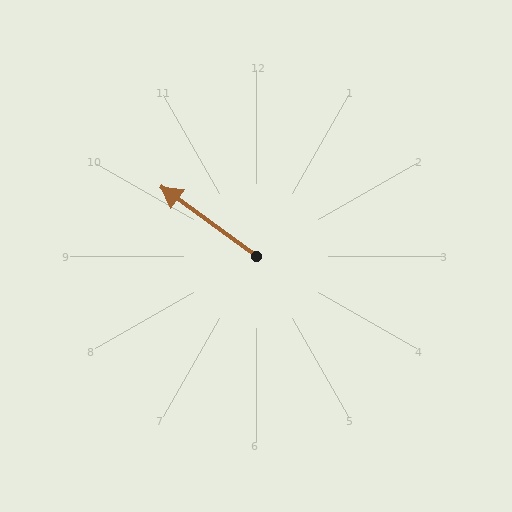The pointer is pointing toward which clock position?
Roughly 10 o'clock.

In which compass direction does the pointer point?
Northwest.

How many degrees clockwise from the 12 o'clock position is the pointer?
Approximately 306 degrees.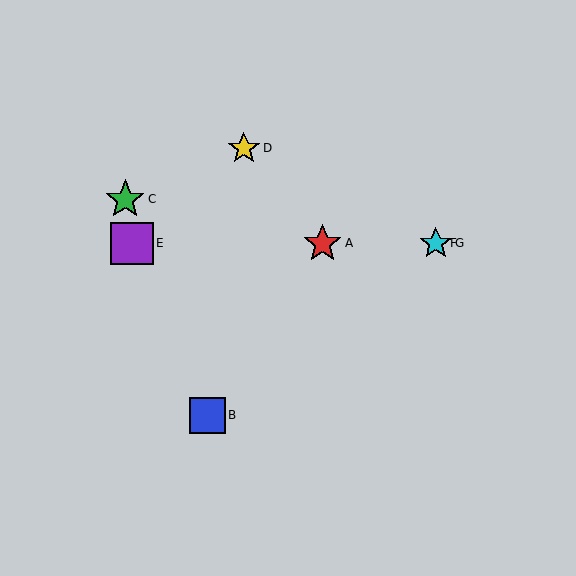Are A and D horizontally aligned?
No, A is at y≈243 and D is at y≈148.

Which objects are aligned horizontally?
Objects A, E, F, G are aligned horizontally.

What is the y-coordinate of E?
Object E is at y≈243.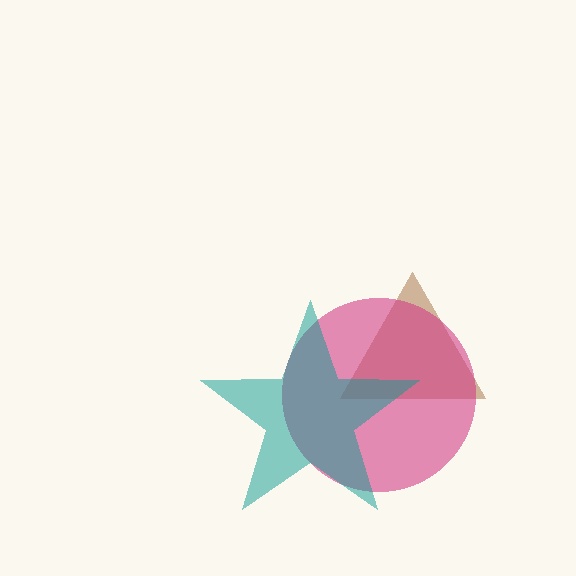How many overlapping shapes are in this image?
There are 3 overlapping shapes in the image.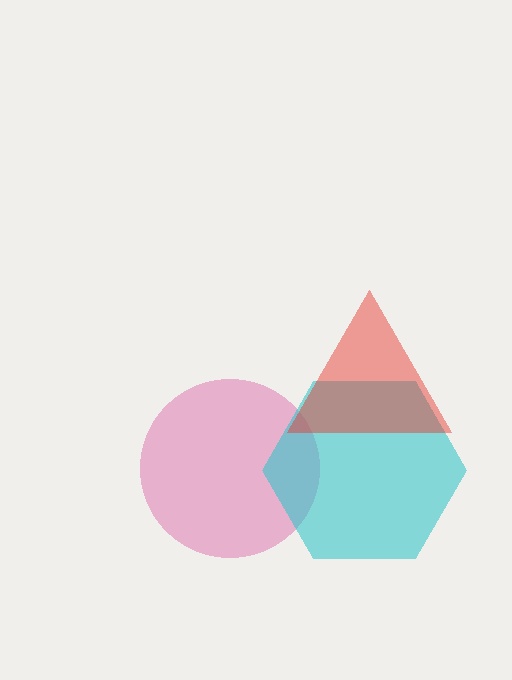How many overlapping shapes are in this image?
There are 3 overlapping shapes in the image.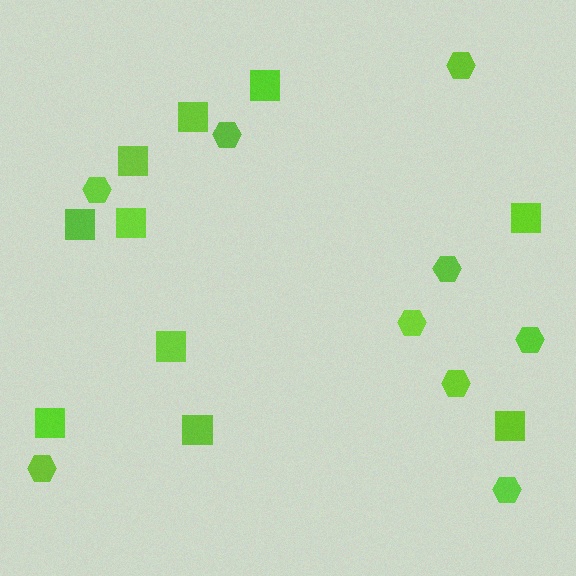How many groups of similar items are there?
There are 2 groups: one group of hexagons (9) and one group of squares (10).